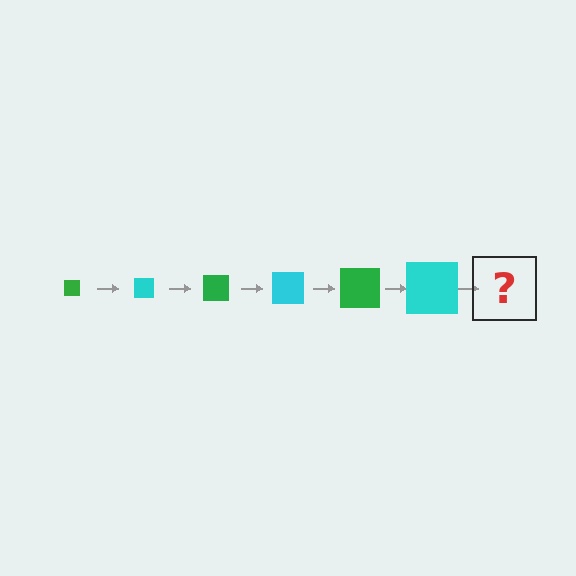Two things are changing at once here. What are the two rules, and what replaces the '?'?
The two rules are that the square grows larger each step and the color cycles through green and cyan. The '?' should be a green square, larger than the previous one.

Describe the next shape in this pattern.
It should be a green square, larger than the previous one.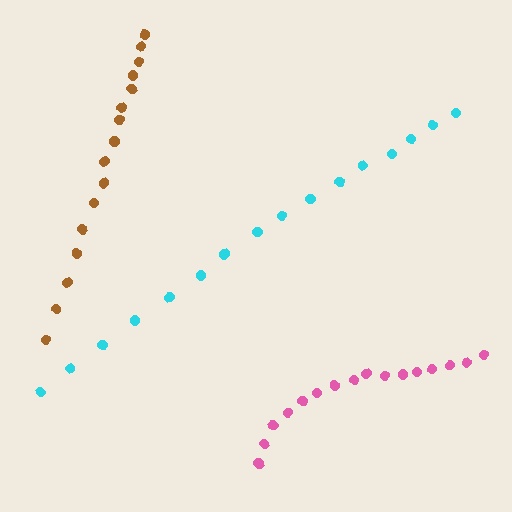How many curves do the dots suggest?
There are 3 distinct paths.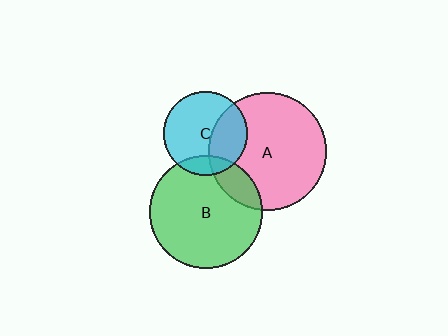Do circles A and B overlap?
Yes.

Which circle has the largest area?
Circle A (pink).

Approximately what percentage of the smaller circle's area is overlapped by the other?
Approximately 15%.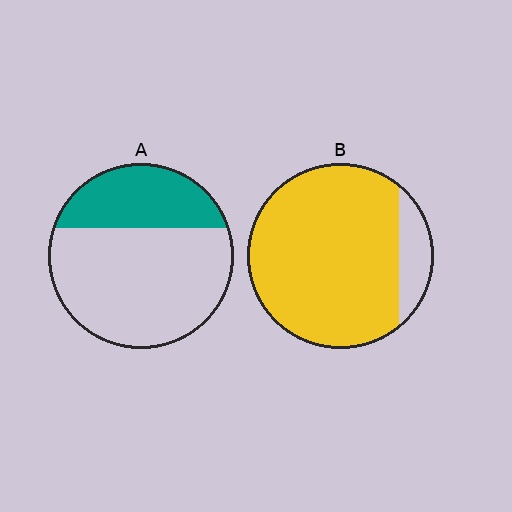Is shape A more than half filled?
No.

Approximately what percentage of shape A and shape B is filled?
A is approximately 30% and B is approximately 85%.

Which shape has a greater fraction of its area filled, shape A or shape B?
Shape B.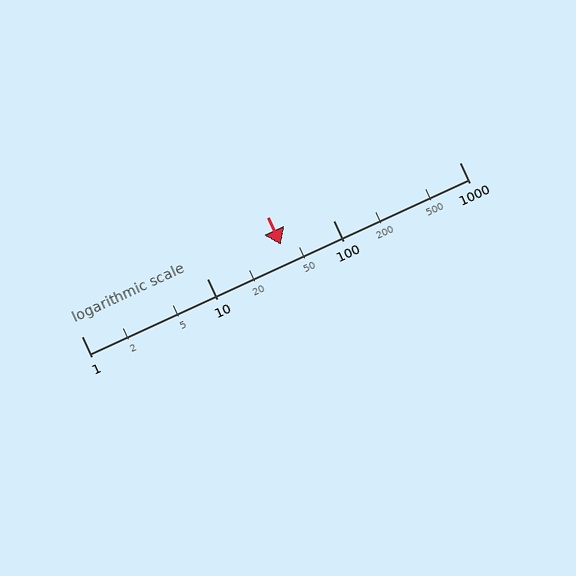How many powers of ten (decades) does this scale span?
The scale spans 3 decades, from 1 to 1000.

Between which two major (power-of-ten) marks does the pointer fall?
The pointer is between 10 and 100.